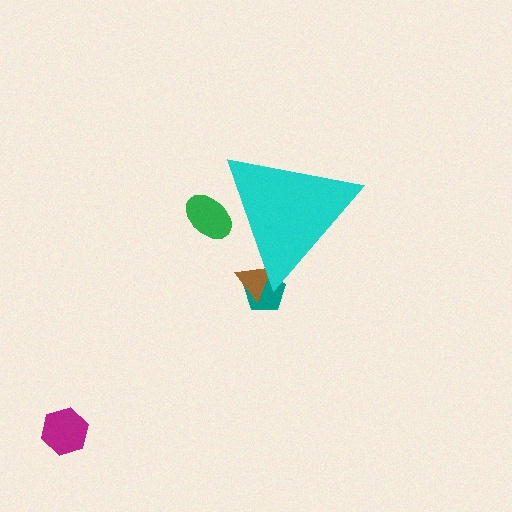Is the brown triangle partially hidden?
Yes, the brown triangle is partially hidden behind the cyan triangle.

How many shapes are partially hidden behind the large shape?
3 shapes are partially hidden.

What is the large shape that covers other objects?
A cyan triangle.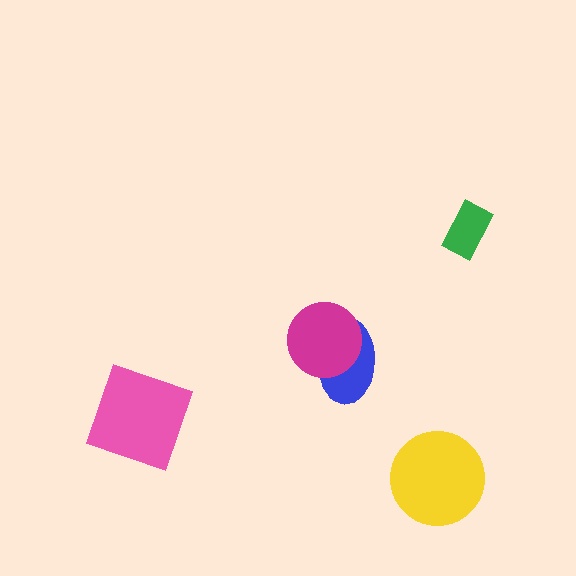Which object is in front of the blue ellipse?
The magenta circle is in front of the blue ellipse.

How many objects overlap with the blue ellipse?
1 object overlaps with the blue ellipse.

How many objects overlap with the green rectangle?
0 objects overlap with the green rectangle.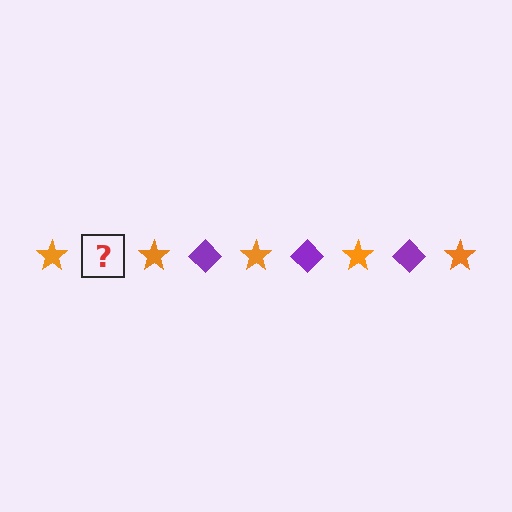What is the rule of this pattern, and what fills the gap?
The rule is that the pattern alternates between orange star and purple diamond. The gap should be filled with a purple diamond.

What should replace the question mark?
The question mark should be replaced with a purple diamond.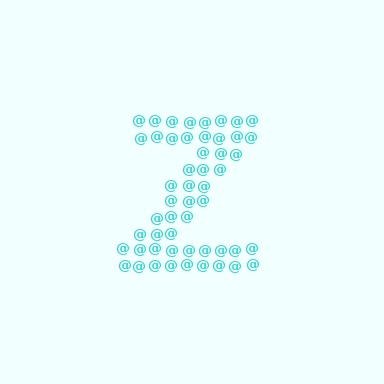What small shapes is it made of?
It is made of small at signs.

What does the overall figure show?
The overall figure shows the letter Z.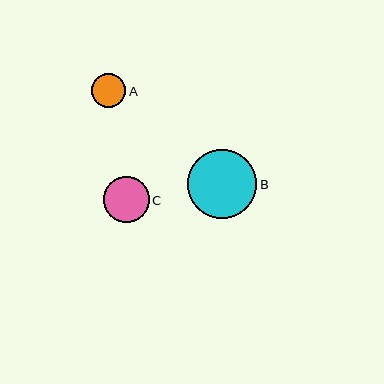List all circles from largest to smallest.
From largest to smallest: B, C, A.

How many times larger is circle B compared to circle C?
Circle B is approximately 1.5 times the size of circle C.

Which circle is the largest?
Circle B is the largest with a size of approximately 69 pixels.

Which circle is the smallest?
Circle A is the smallest with a size of approximately 34 pixels.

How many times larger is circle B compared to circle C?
Circle B is approximately 1.5 times the size of circle C.